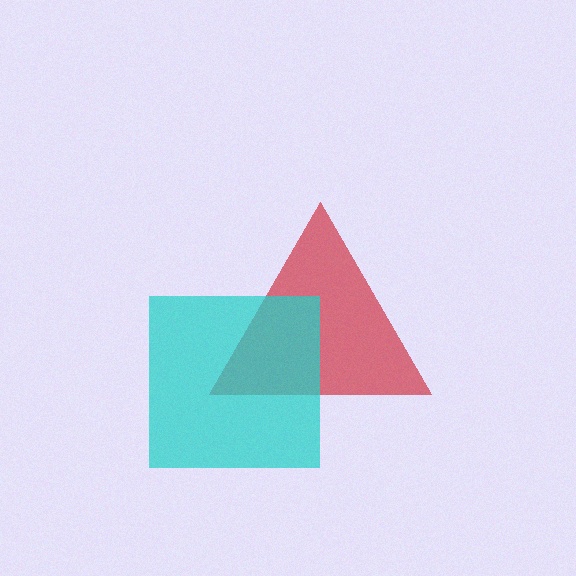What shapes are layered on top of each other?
The layered shapes are: a red triangle, a cyan square.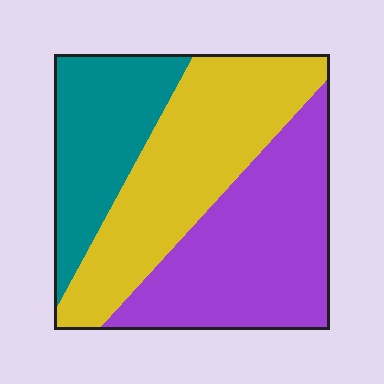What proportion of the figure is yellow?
Yellow takes up about three eighths (3/8) of the figure.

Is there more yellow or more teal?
Yellow.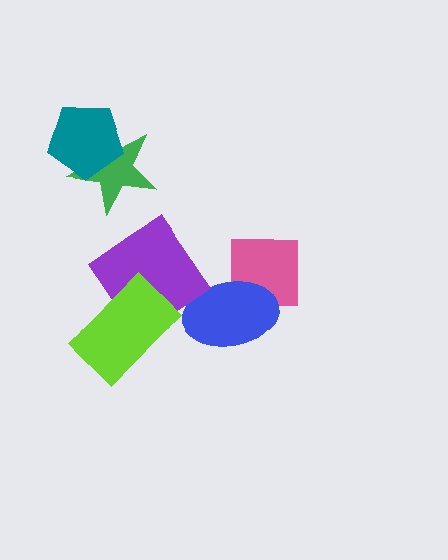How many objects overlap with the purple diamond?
1 object overlaps with the purple diamond.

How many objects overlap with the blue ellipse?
1 object overlaps with the blue ellipse.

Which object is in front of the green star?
The teal pentagon is in front of the green star.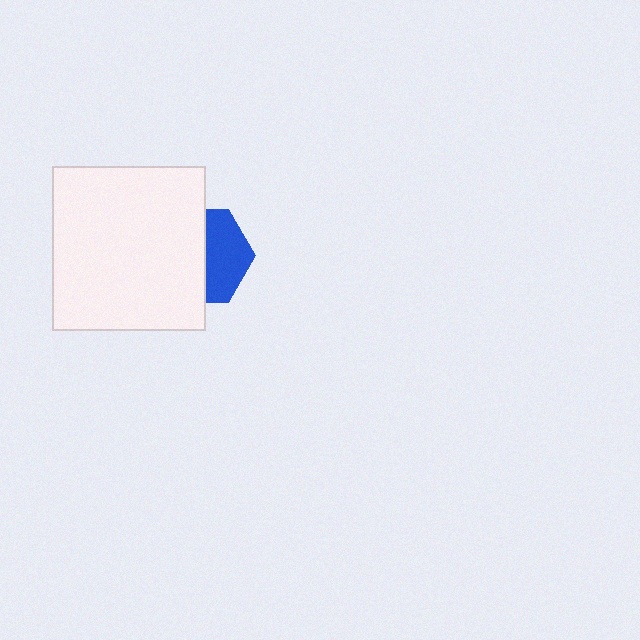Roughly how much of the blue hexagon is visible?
About half of it is visible (roughly 45%).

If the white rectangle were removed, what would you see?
You would see the complete blue hexagon.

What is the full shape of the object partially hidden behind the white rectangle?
The partially hidden object is a blue hexagon.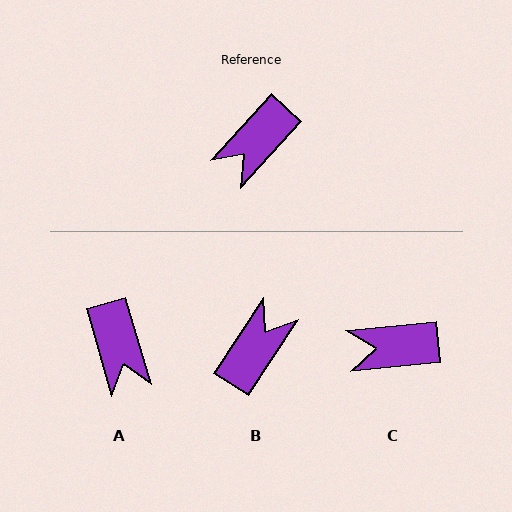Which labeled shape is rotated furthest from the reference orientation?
B, about 170 degrees away.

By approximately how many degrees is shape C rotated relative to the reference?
Approximately 42 degrees clockwise.